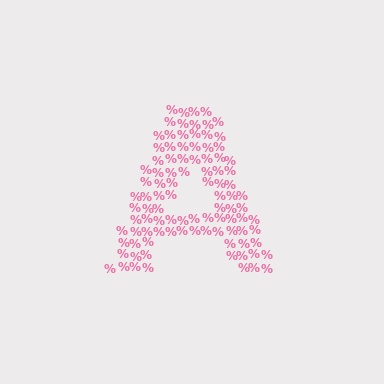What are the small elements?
The small elements are percent signs.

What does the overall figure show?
The overall figure shows the letter A.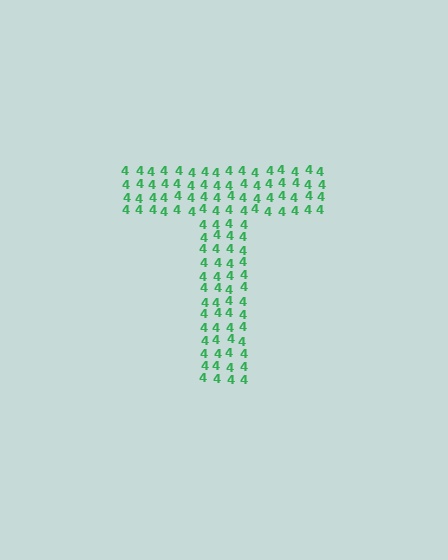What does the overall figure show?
The overall figure shows the letter T.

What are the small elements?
The small elements are digit 4's.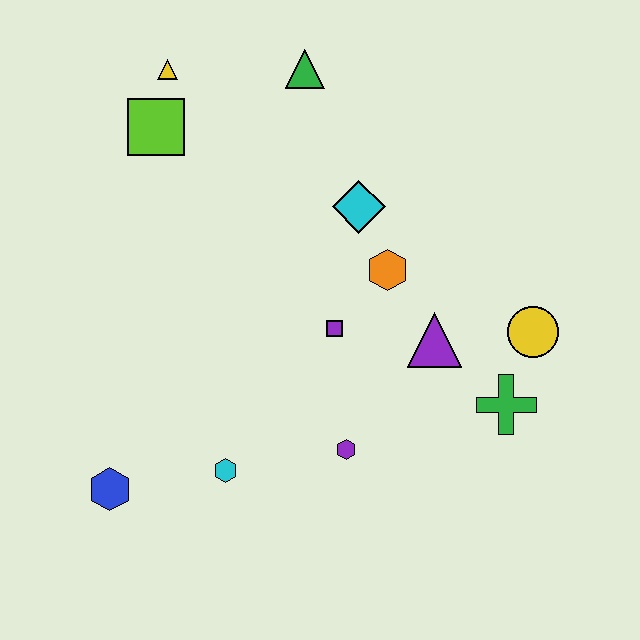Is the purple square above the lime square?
No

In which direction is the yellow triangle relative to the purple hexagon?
The yellow triangle is above the purple hexagon.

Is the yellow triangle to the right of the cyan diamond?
No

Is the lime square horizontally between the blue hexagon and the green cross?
Yes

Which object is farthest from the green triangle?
The blue hexagon is farthest from the green triangle.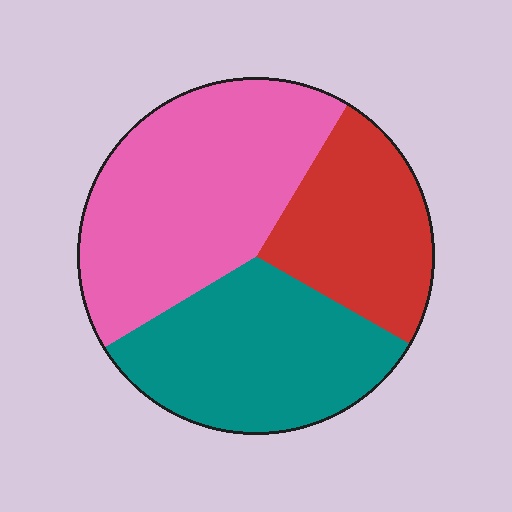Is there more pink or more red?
Pink.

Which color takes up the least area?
Red, at roughly 25%.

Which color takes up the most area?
Pink, at roughly 40%.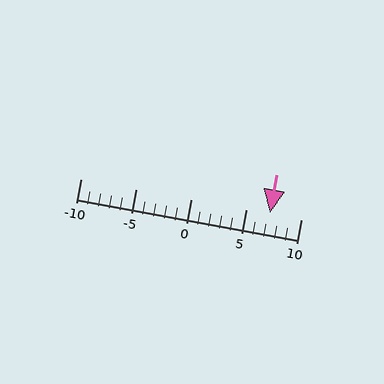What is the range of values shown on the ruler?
The ruler shows values from -10 to 10.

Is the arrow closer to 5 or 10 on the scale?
The arrow is closer to 5.